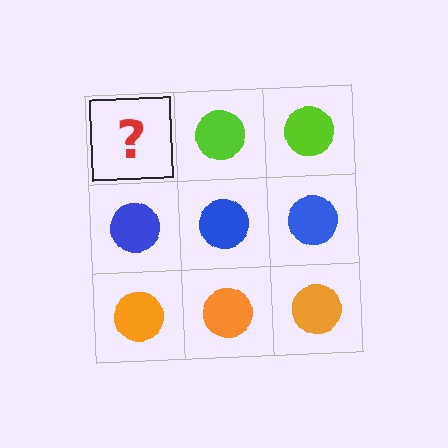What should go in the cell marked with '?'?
The missing cell should contain a lime circle.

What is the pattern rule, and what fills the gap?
The rule is that each row has a consistent color. The gap should be filled with a lime circle.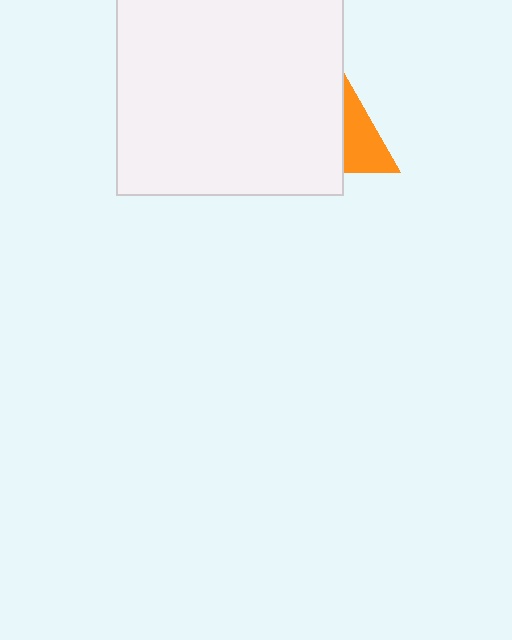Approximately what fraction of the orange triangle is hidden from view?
Roughly 62% of the orange triangle is hidden behind the white square.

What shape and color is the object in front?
The object in front is a white square.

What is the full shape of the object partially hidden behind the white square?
The partially hidden object is an orange triangle.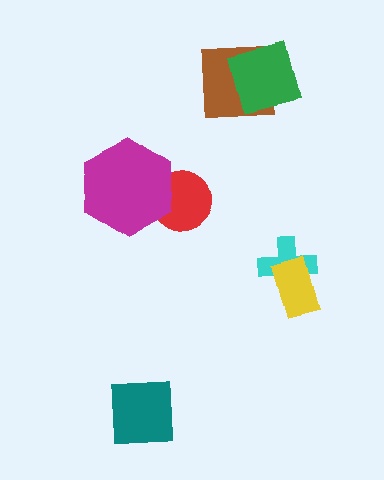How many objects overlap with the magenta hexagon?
1 object overlaps with the magenta hexagon.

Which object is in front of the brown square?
The green square is in front of the brown square.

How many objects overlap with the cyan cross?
1 object overlaps with the cyan cross.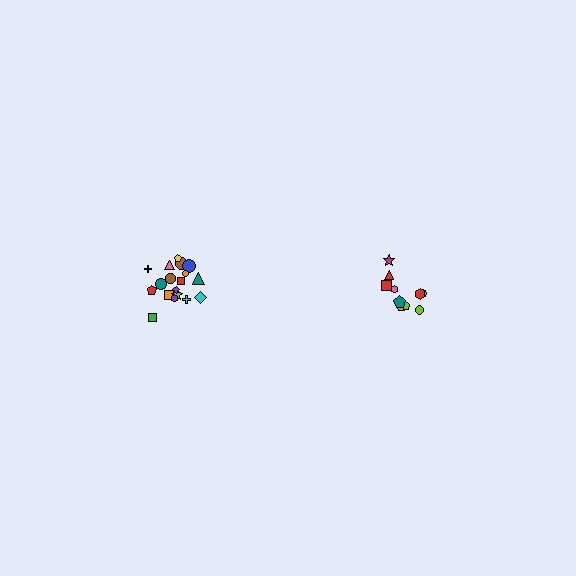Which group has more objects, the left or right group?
The left group.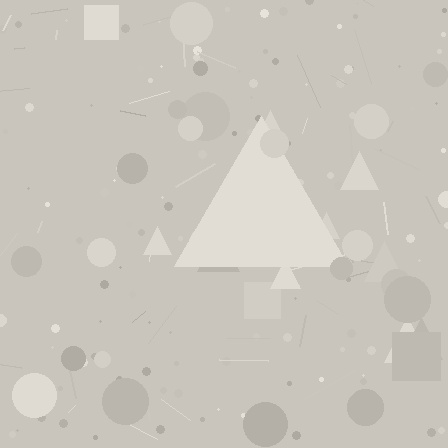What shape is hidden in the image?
A triangle is hidden in the image.